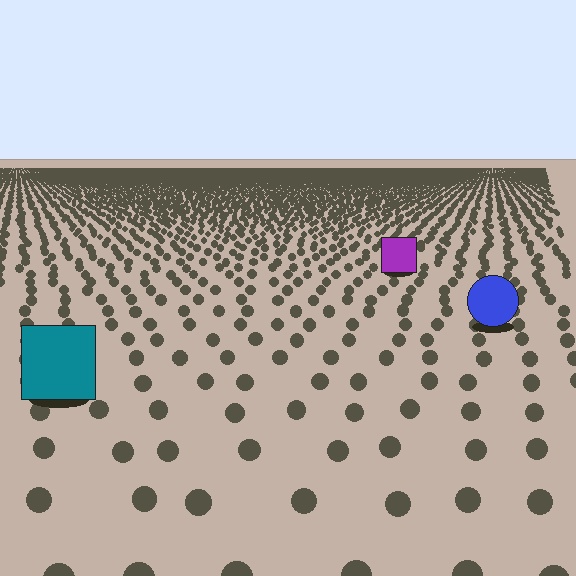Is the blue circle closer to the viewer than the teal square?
No. The teal square is closer — you can tell from the texture gradient: the ground texture is coarser near it.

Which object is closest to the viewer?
The teal square is closest. The texture marks near it are larger and more spread out.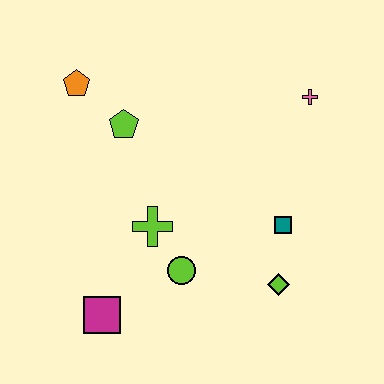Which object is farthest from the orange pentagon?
The lime diamond is farthest from the orange pentagon.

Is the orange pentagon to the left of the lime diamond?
Yes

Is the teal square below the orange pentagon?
Yes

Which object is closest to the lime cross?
The lime circle is closest to the lime cross.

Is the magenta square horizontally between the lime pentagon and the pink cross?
No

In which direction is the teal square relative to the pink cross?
The teal square is below the pink cross.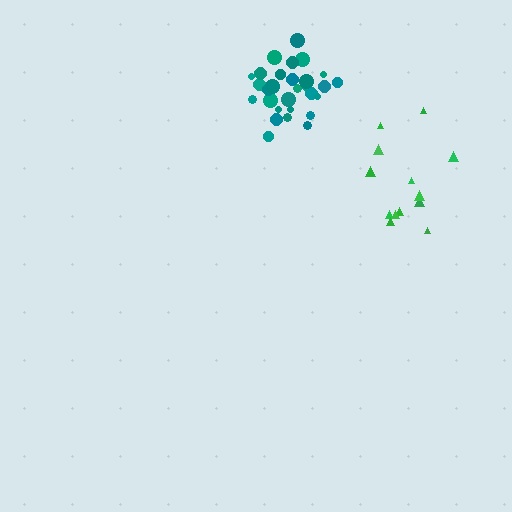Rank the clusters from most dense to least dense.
teal, green.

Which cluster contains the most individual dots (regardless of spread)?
Teal (29).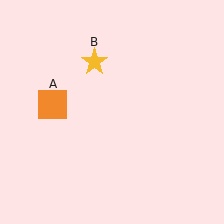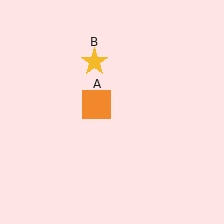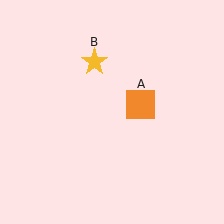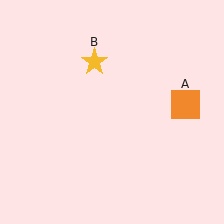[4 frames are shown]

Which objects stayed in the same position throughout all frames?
Yellow star (object B) remained stationary.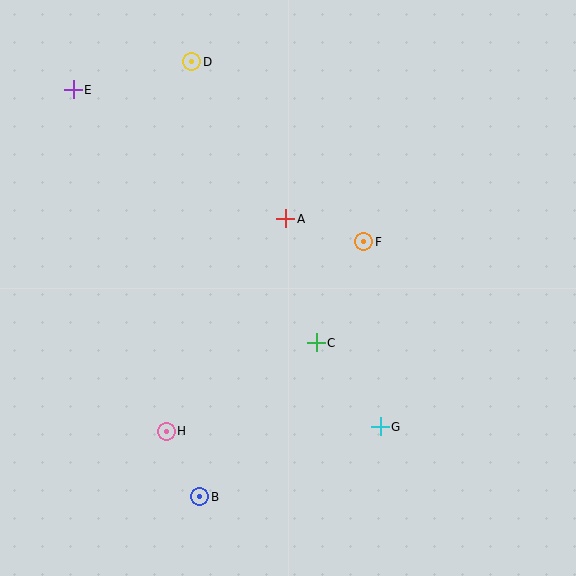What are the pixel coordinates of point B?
Point B is at (200, 497).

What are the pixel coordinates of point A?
Point A is at (286, 219).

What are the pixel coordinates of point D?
Point D is at (192, 62).